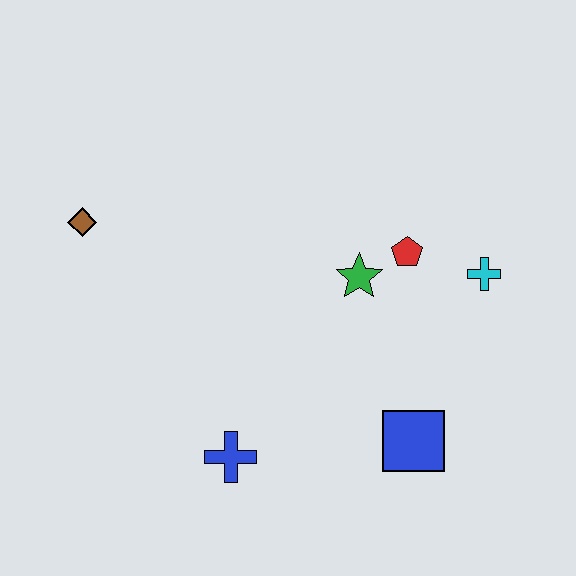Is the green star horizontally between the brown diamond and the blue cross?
No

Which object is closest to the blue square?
The green star is closest to the blue square.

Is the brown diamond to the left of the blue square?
Yes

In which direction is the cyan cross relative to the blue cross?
The cyan cross is to the right of the blue cross.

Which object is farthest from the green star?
The brown diamond is farthest from the green star.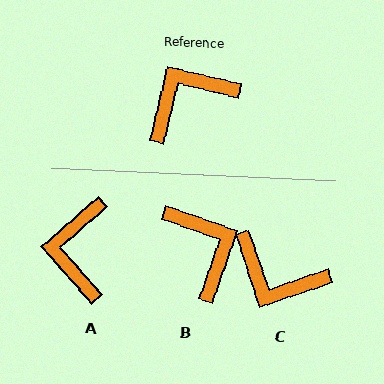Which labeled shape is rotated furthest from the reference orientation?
C, about 122 degrees away.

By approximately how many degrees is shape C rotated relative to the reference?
Approximately 122 degrees counter-clockwise.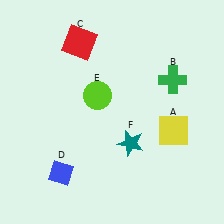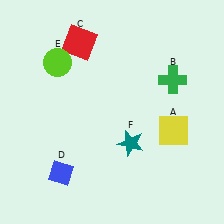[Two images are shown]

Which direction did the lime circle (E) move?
The lime circle (E) moved left.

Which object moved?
The lime circle (E) moved left.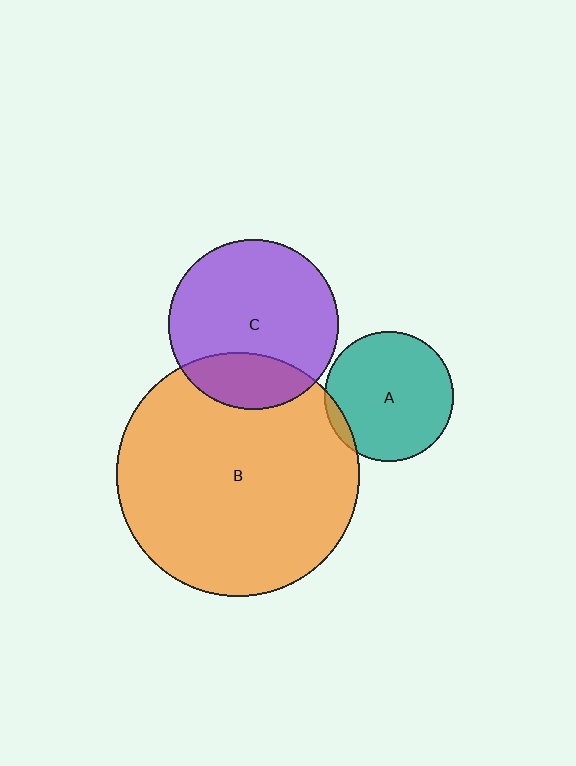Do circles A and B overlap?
Yes.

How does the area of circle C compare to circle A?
Approximately 1.7 times.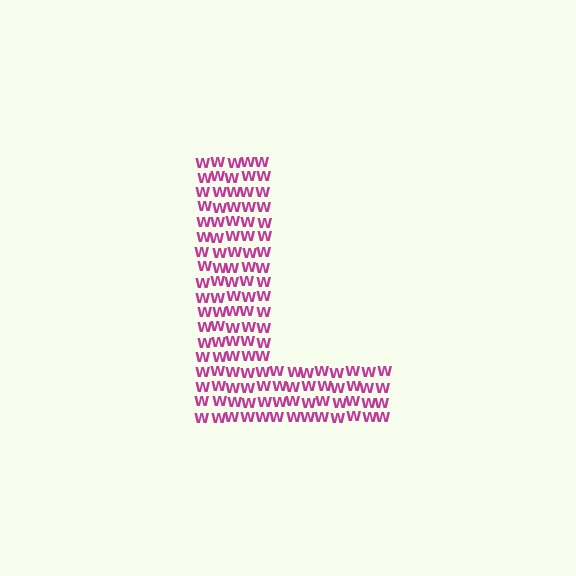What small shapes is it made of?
It is made of small letter W's.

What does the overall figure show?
The overall figure shows the letter L.